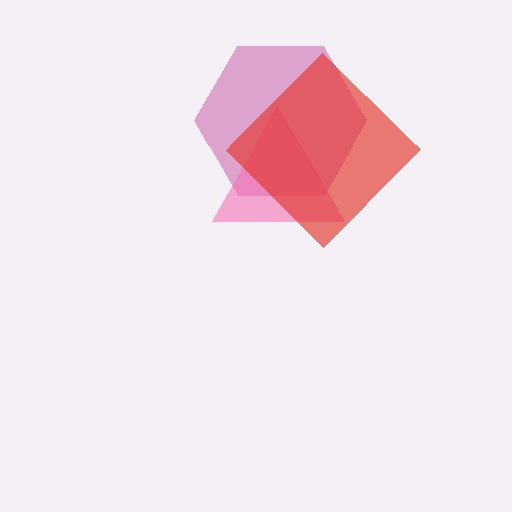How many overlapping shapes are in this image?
There are 3 overlapping shapes in the image.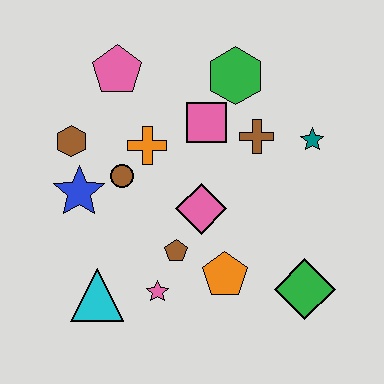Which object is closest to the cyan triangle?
The pink star is closest to the cyan triangle.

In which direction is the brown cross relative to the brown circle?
The brown cross is to the right of the brown circle.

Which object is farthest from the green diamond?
The pink pentagon is farthest from the green diamond.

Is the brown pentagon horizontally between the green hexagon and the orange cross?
Yes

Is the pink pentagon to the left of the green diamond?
Yes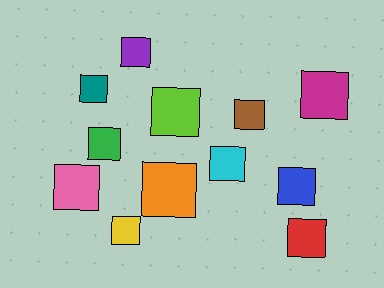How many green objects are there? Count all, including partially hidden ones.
There is 1 green object.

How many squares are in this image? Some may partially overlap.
There are 12 squares.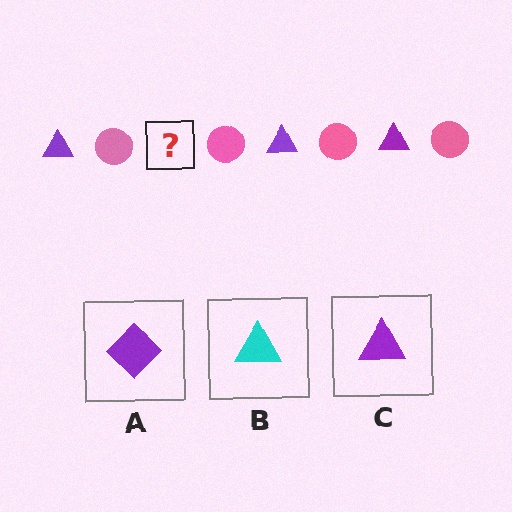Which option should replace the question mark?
Option C.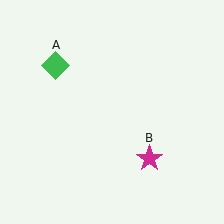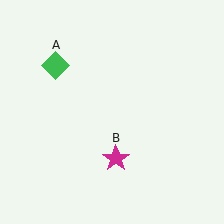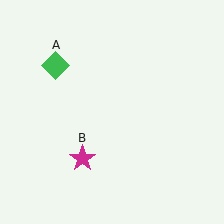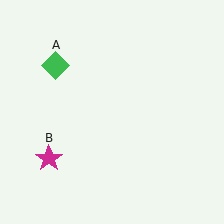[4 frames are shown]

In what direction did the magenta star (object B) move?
The magenta star (object B) moved left.